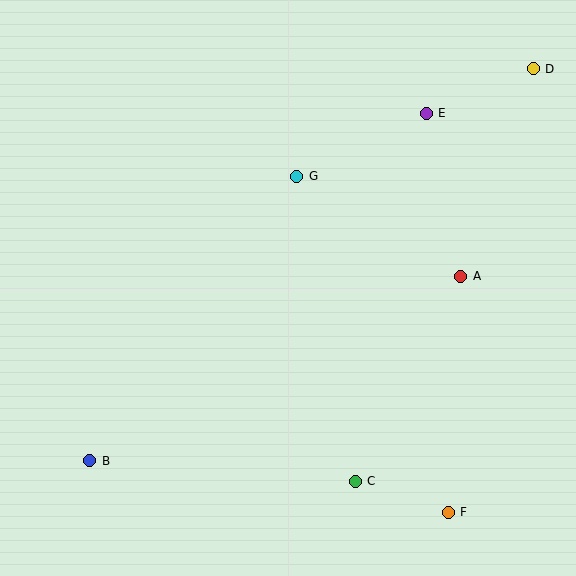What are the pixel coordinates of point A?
Point A is at (461, 276).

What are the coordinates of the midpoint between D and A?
The midpoint between D and A is at (497, 172).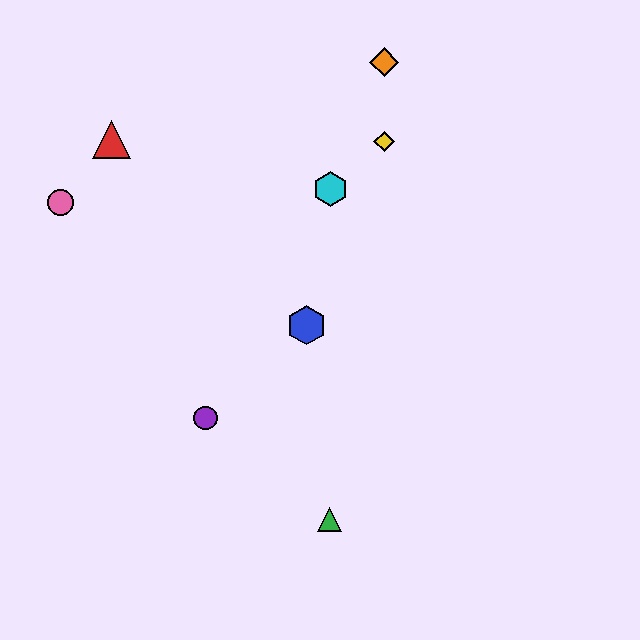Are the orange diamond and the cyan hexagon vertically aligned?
No, the orange diamond is at x≈384 and the cyan hexagon is at x≈330.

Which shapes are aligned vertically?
The yellow diamond, the orange diamond are aligned vertically.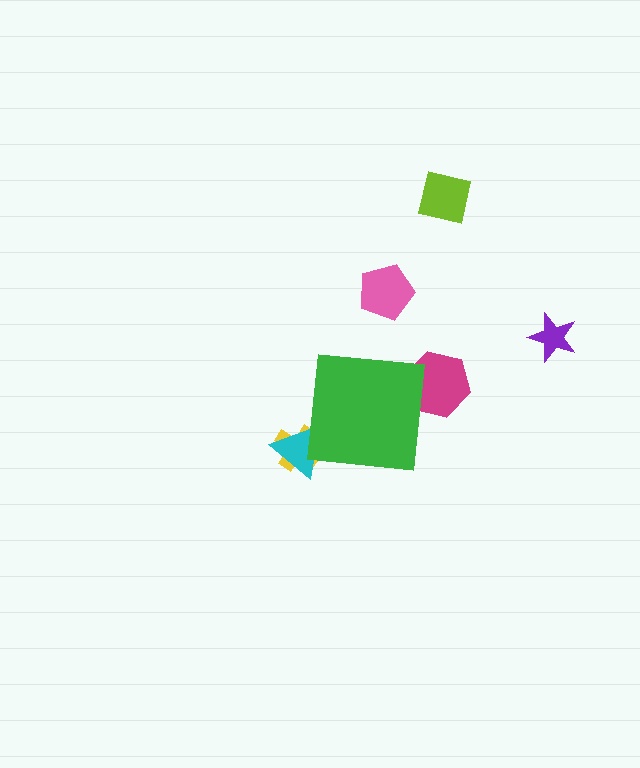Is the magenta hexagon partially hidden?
Yes, the magenta hexagon is partially hidden behind the green square.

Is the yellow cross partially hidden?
Yes, the yellow cross is partially hidden behind the green square.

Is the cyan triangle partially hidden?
Yes, the cyan triangle is partially hidden behind the green square.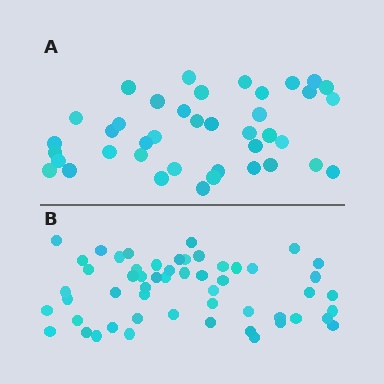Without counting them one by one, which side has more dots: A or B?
Region B (the bottom region) has more dots.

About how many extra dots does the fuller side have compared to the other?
Region B has approximately 15 more dots than region A.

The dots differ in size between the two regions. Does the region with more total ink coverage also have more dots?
No. Region A has more total ink coverage because its dots are larger, but region B actually contains more individual dots. Total area can be misleading — the number of items is what matters here.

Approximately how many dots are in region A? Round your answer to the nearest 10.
About 40 dots.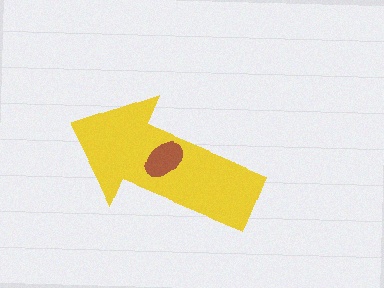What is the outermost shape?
The yellow arrow.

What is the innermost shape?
The brown ellipse.